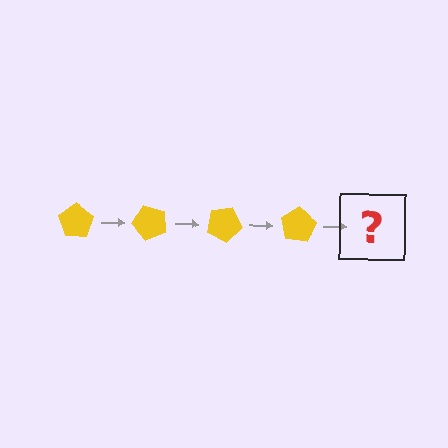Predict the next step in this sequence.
The next step is a yellow pentagon rotated 200 degrees.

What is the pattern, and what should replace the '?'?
The pattern is that the pentagon rotates 50 degrees each step. The '?' should be a yellow pentagon rotated 200 degrees.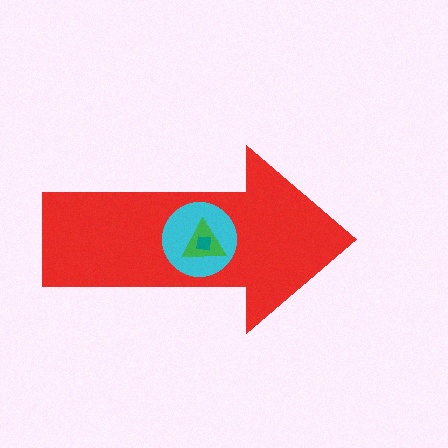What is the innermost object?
The teal square.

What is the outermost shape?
The red arrow.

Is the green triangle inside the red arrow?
Yes.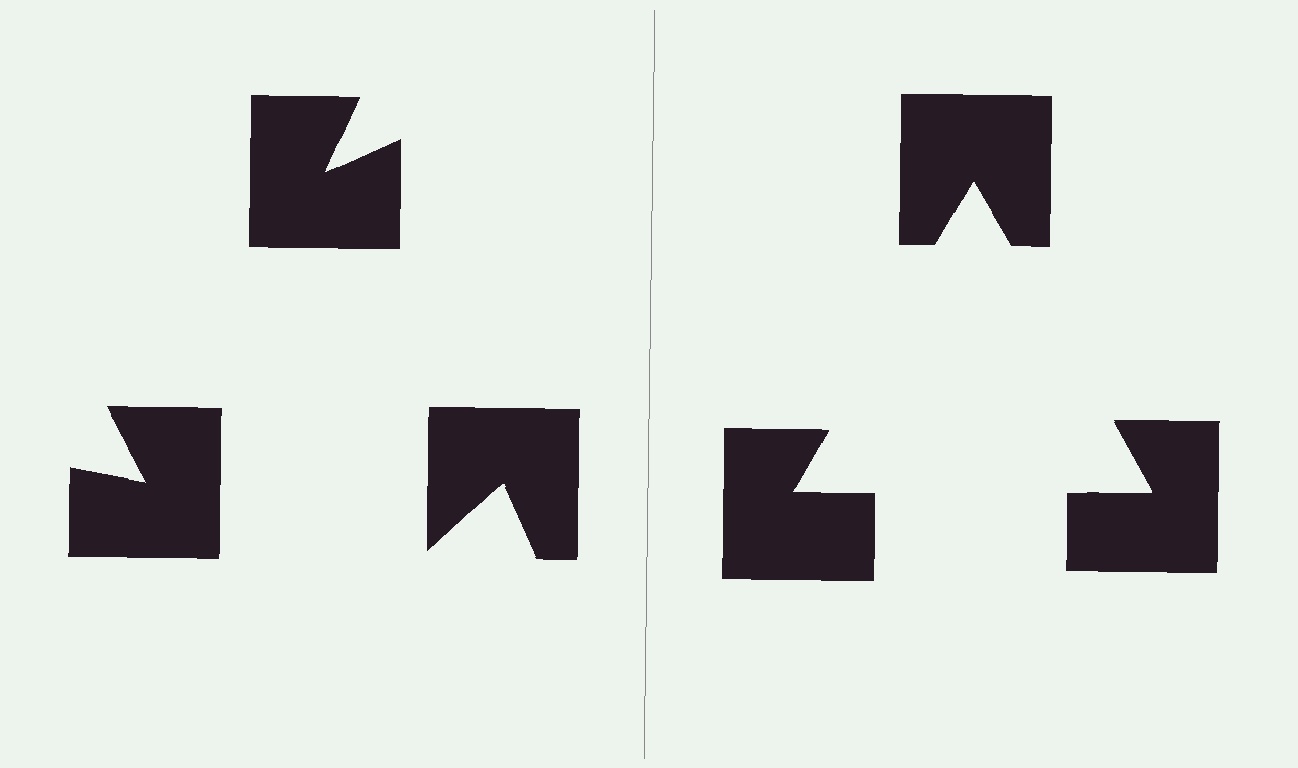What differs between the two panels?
The notched squares are positioned identically on both sides; only the wedge orientations differ. On the right they align to a triangle; on the left they are misaligned.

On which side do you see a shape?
An illusory triangle appears on the right side. On the left side the wedge cuts are rotated, so no coherent shape forms.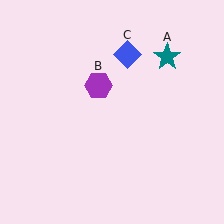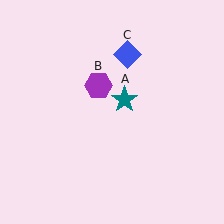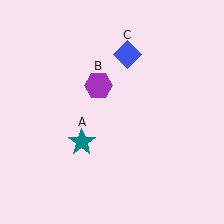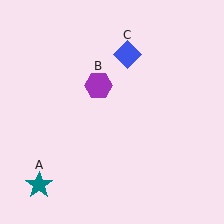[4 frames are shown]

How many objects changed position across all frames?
1 object changed position: teal star (object A).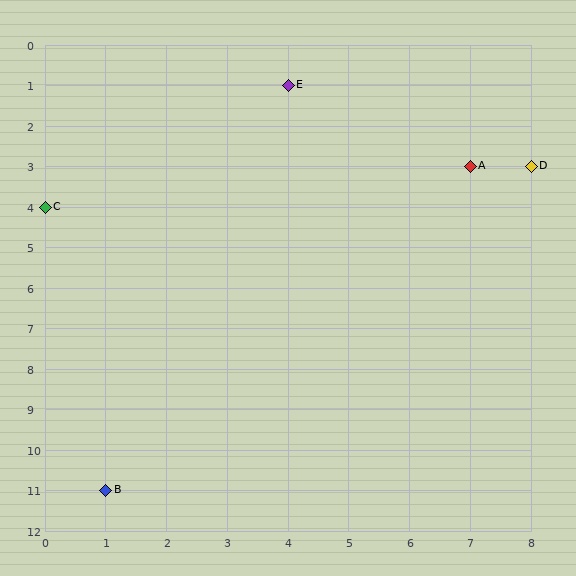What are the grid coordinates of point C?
Point C is at grid coordinates (0, 4).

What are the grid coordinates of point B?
Point B is at grid coordinates (1, 11).